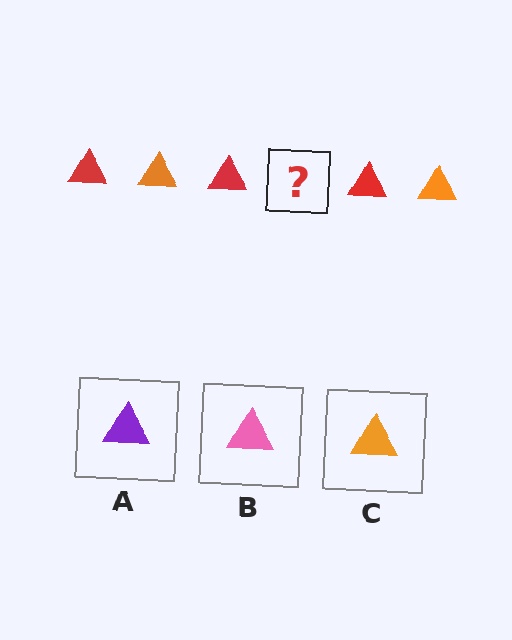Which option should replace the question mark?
Option C.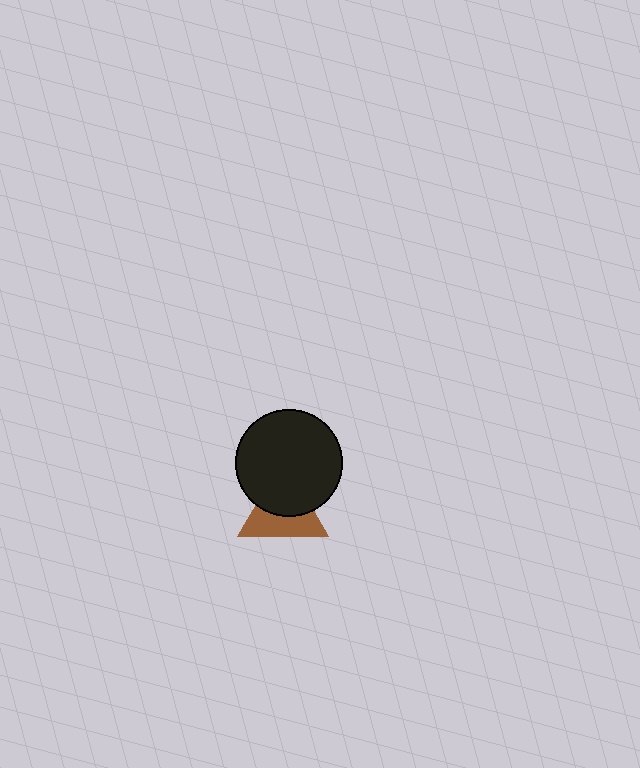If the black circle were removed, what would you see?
You would see the complete brown triangle.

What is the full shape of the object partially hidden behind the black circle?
The partially hidden object is a brown triangle.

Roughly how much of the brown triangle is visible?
About half of it is visible (roughly 51%).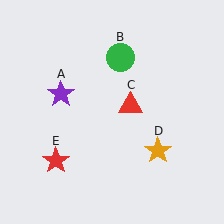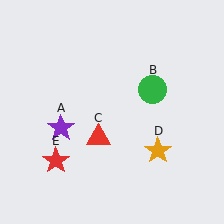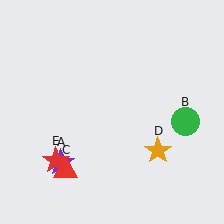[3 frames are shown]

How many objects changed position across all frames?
3 objects changed position: purple star (object A), green circle (object B), red triangle (object C).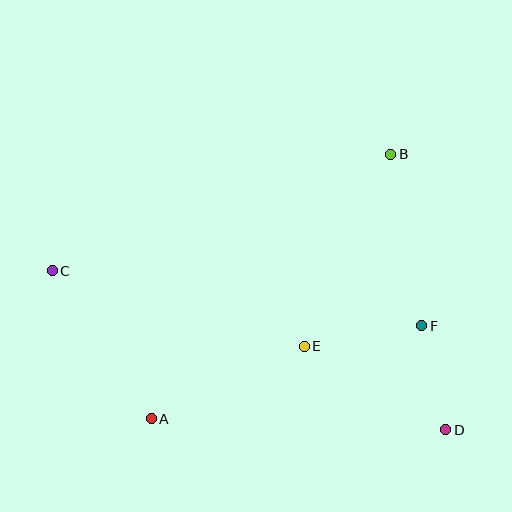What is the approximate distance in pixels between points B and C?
The distance between B and C is approximately 358 pixels.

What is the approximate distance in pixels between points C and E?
The distance between C and E is approximately 263 pixels.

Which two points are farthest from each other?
Points C and D are farthest from each other.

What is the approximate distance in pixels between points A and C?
The distance between A and C is approximately 178 pixels.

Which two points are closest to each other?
Points D and F are closest to each other.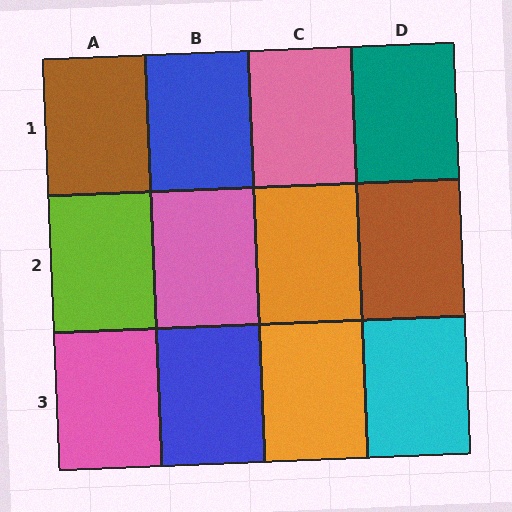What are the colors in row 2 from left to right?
Lime, pink, orange, brown.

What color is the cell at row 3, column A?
Pink.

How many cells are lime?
1 cell is lime.